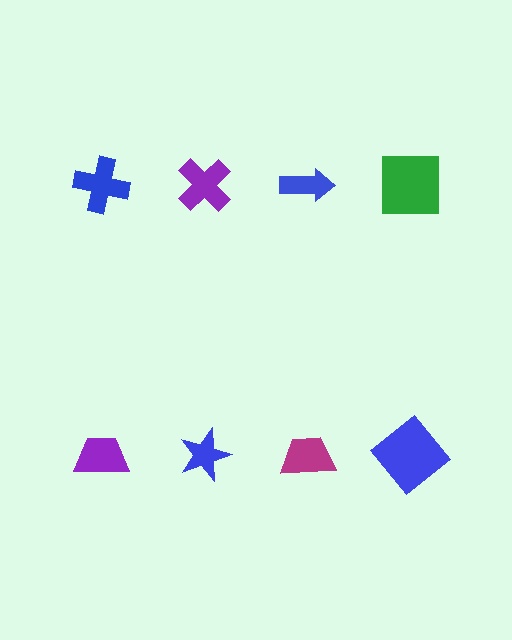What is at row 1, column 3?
A blue arrow.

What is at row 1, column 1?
A blue cross.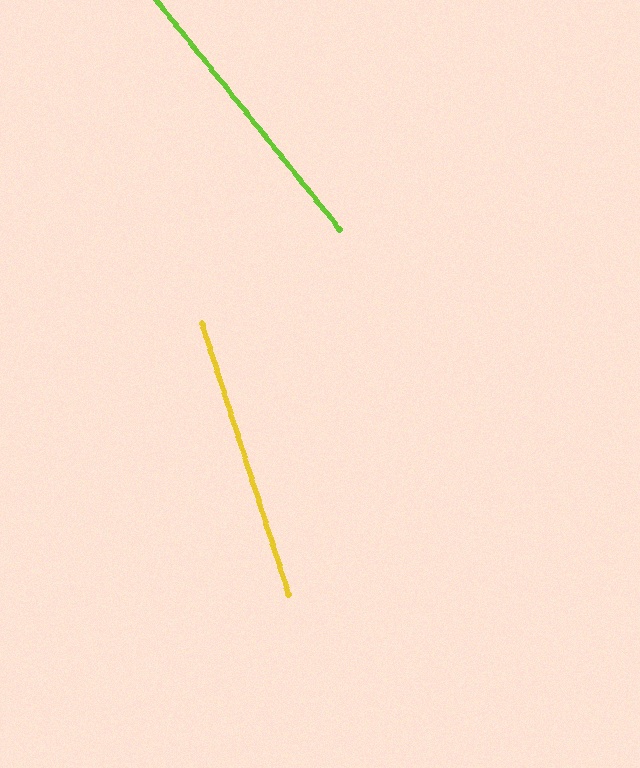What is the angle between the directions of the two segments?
Approximately 21 degrees.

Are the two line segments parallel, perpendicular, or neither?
Neither parallel nor perpendicular — they differ by about 21°.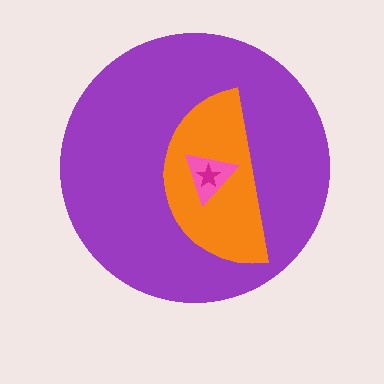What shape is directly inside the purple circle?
The orange semicircle.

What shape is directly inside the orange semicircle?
The pink triangle.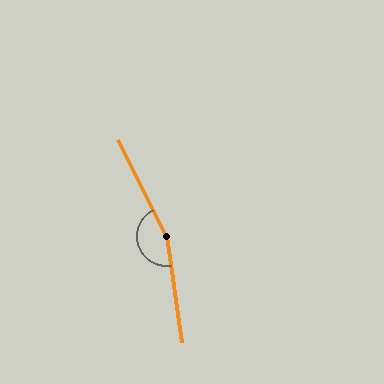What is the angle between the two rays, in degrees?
Approximately 161 degrees.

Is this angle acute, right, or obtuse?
It is obtuse.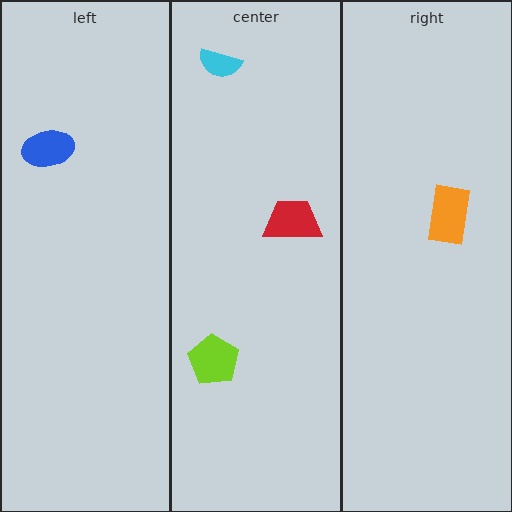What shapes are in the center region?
The cyan semicircle, the red trapezoid, the lime pentagon.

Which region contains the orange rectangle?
The right region.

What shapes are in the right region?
The orange rectangle.